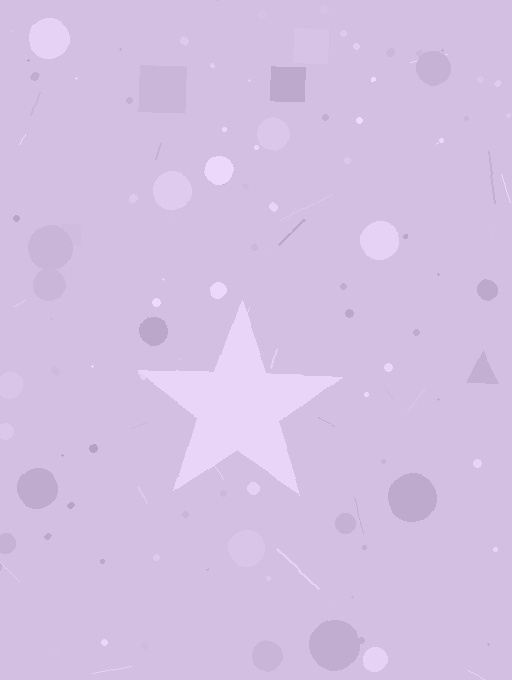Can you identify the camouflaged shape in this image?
The camouflaged shape is a star.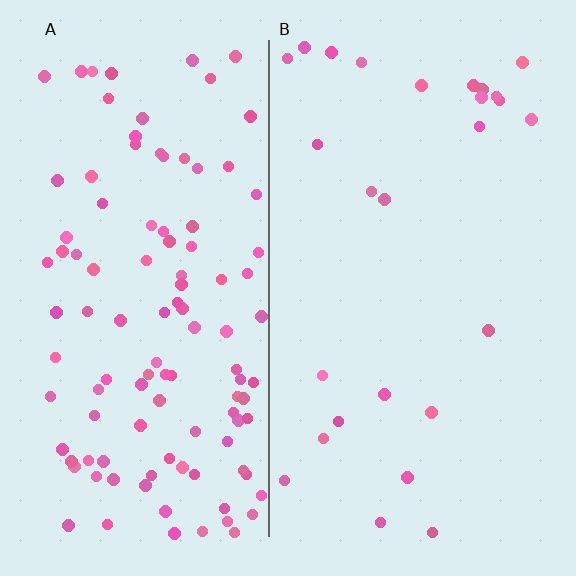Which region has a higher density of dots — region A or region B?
A (the left).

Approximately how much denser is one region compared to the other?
Approximately 4.1× — region A over region B.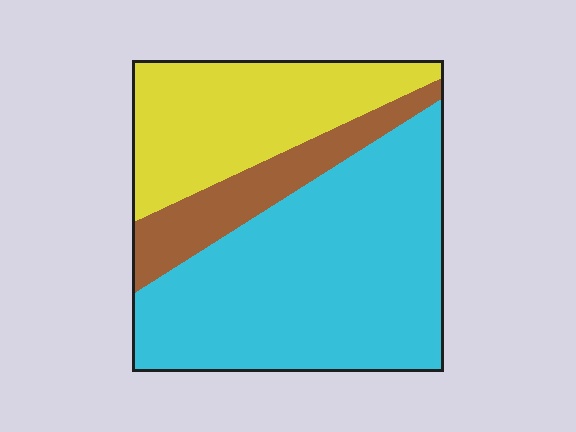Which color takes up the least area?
Brown, at roughly 15%.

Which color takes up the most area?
Cyan, at roughly 55%.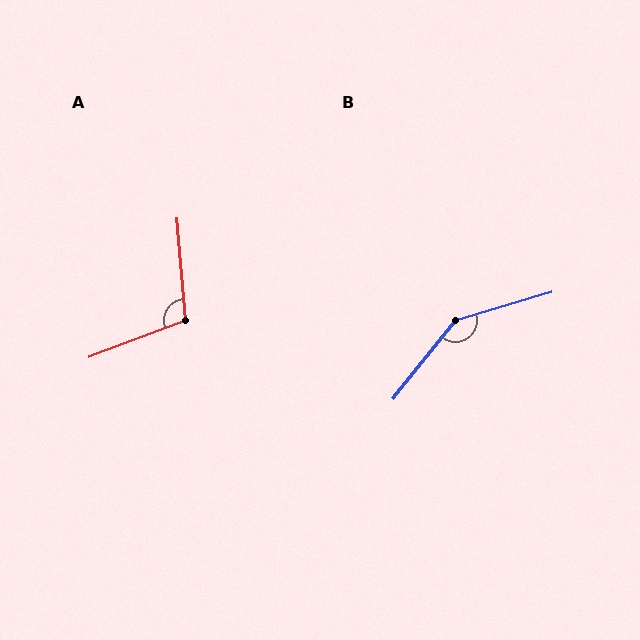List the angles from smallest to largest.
A (106°), B (145°).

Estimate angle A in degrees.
Approximately 106 degrees.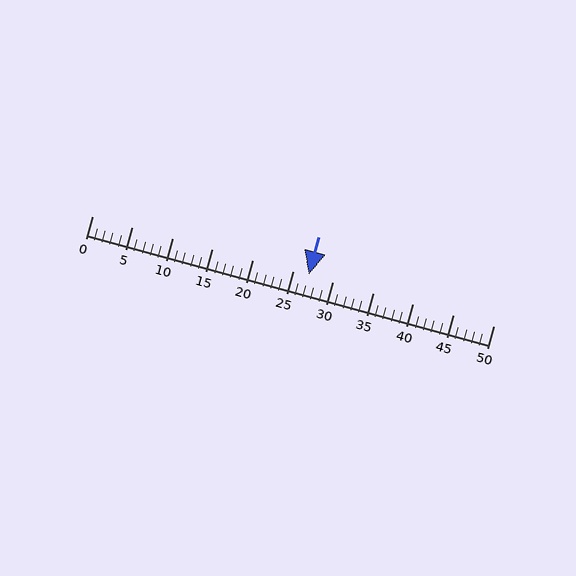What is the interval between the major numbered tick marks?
The major tick marks are spaced 5 units apart.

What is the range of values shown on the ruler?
The ruler shows values from 0 to 50.